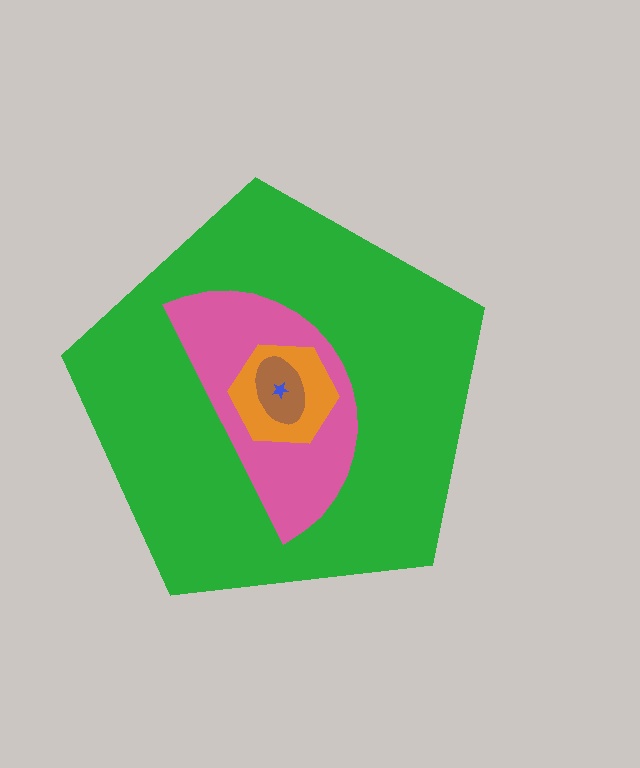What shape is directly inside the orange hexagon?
The brown ellipse.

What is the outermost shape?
The green pentagon.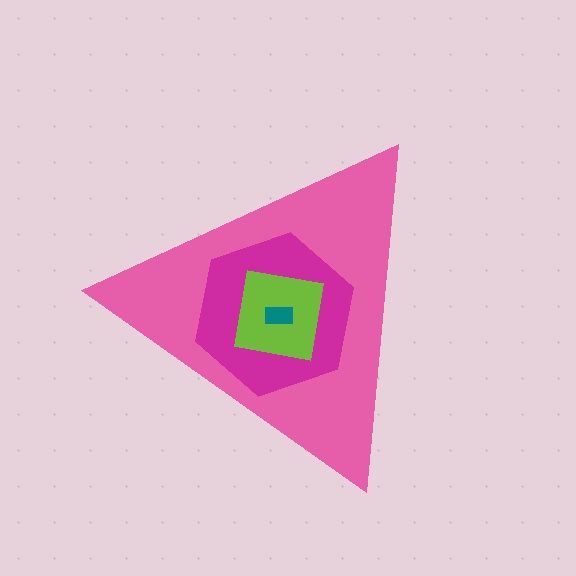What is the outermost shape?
The pink triangle.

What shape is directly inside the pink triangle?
The magenta hexagon.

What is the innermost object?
The teal rectangle.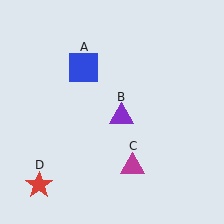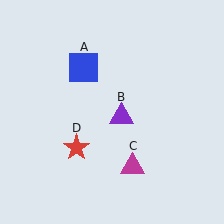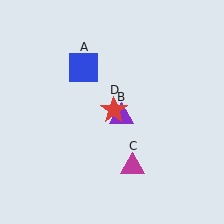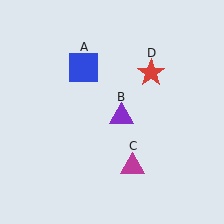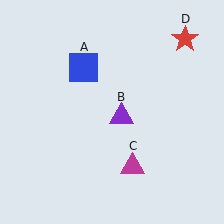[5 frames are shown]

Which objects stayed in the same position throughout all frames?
Blue square (object A) and purple triangle (object B) and magenta triangle (object C) remained stationary.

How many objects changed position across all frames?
1 object changed position: red star (object D).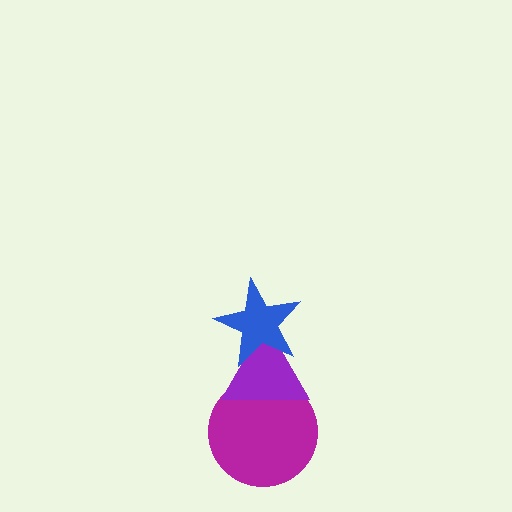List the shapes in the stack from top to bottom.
From top to bottom: the blue star, the purple triangle, the magenta circle.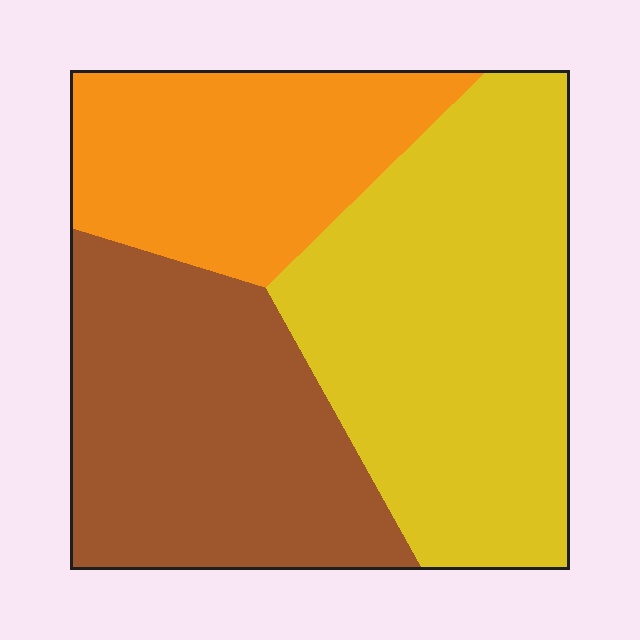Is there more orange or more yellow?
Yellow.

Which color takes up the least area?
Orange, at roughly 25%.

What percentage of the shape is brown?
Brown covers 33% of the shape.